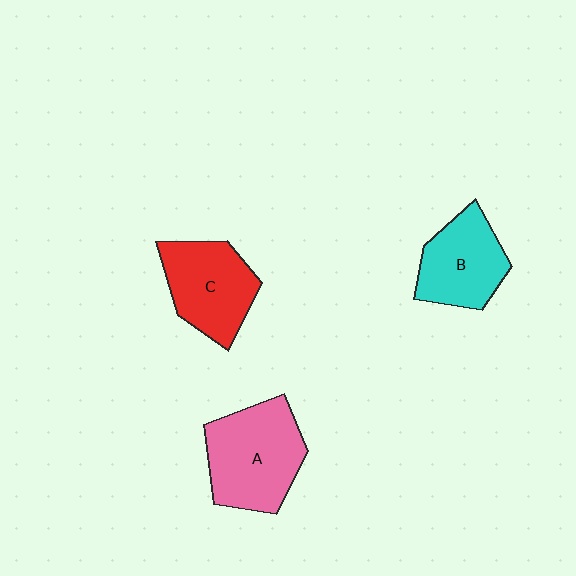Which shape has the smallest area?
Shape B (cyan).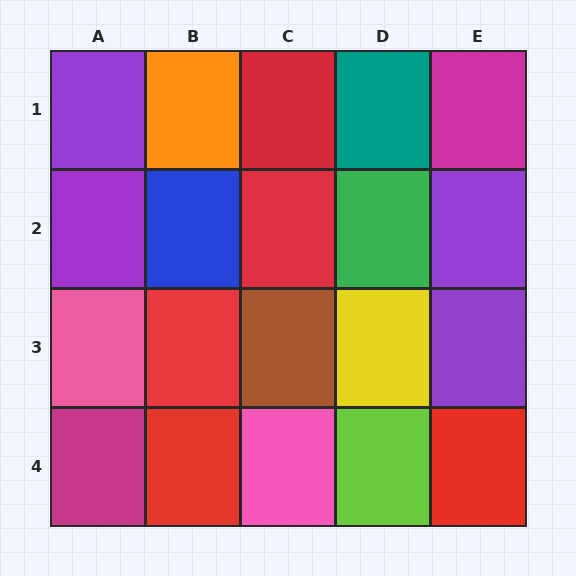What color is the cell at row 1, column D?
Teal.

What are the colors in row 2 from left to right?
Purple, blue, red, green, purple.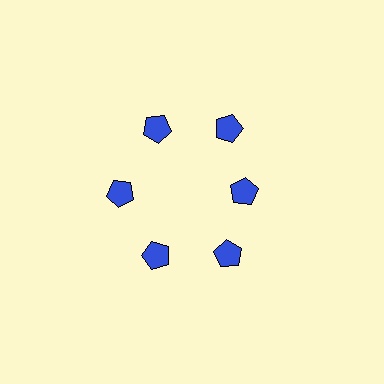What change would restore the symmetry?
The symmetry would be restored by moving it outward, back onto the ring so that all 6 pentagons sit at equal angles and equal distance from the center.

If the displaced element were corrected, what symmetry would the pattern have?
It would have 6-fold rotational symmetry — the pattern would map onto itself every 60 degrees.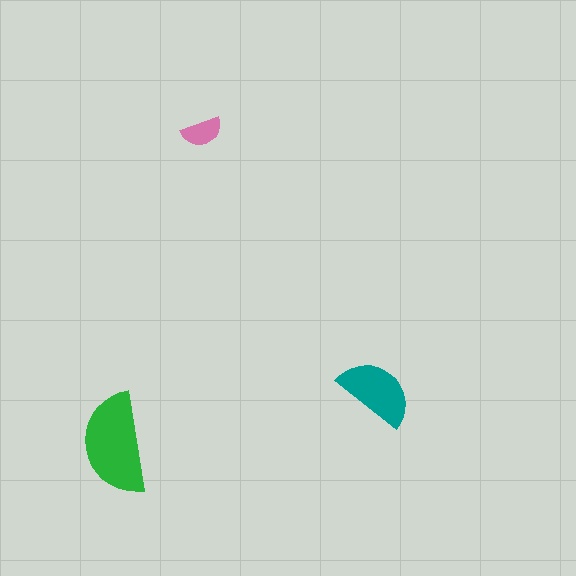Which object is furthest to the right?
The teal semicircle is rightmost.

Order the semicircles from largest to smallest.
the green one, the teal one, the pink one.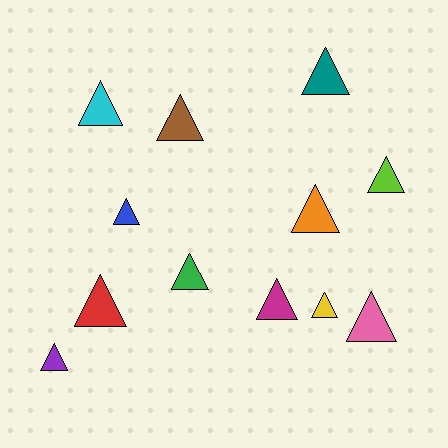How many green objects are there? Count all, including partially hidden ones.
There is 1 green object.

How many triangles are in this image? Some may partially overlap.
There are 12 triangles.